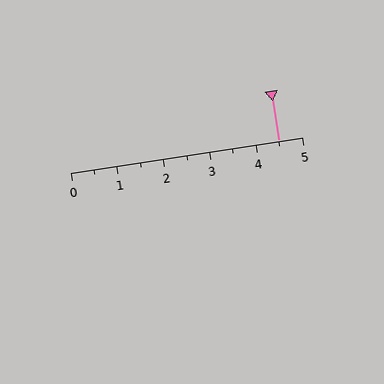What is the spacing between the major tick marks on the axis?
The major ticks are spaced 1 apart.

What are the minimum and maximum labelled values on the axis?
The axis runs from 0 to 5.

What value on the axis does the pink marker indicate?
The marker indicates approximately 4.5.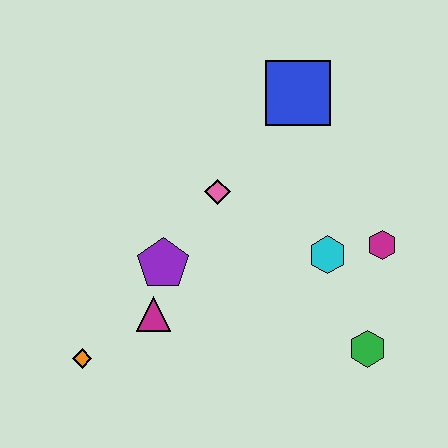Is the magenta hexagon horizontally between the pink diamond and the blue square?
No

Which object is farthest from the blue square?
The orange diamond is farthest from the blue square.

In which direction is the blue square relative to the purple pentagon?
The blue square is above the purple pentagon.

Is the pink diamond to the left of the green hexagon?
Yes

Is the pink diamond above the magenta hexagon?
Yes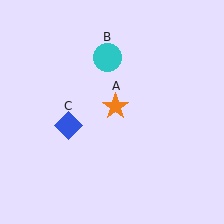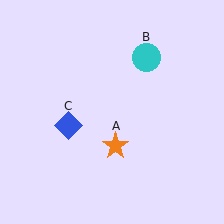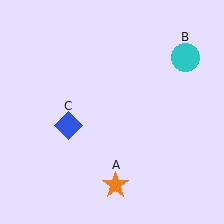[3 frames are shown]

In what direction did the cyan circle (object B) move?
The cyan circle (object B) moved right.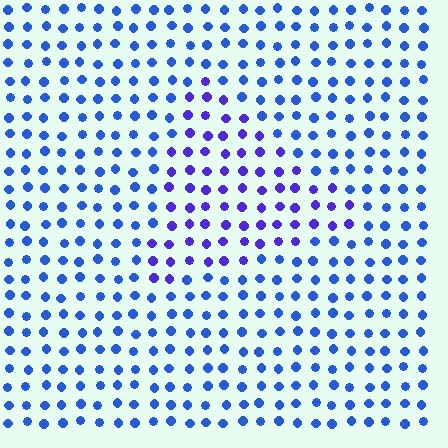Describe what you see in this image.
The image is filled with small blue elements in a uniform arrangement. A triangle-shaped region is visible where the elements are tinted to a slightly different hue, forming a subtle color boundary.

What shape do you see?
I see a triangle.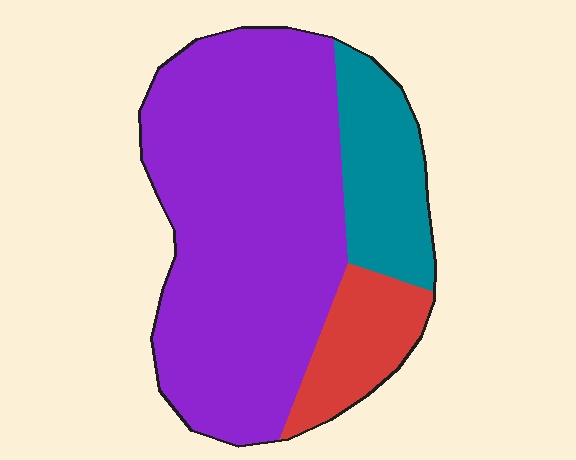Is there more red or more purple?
Purple.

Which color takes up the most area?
Purple, at roughly 70%.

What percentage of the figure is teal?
Teal takes up about one sixth (1/6) of the figure.